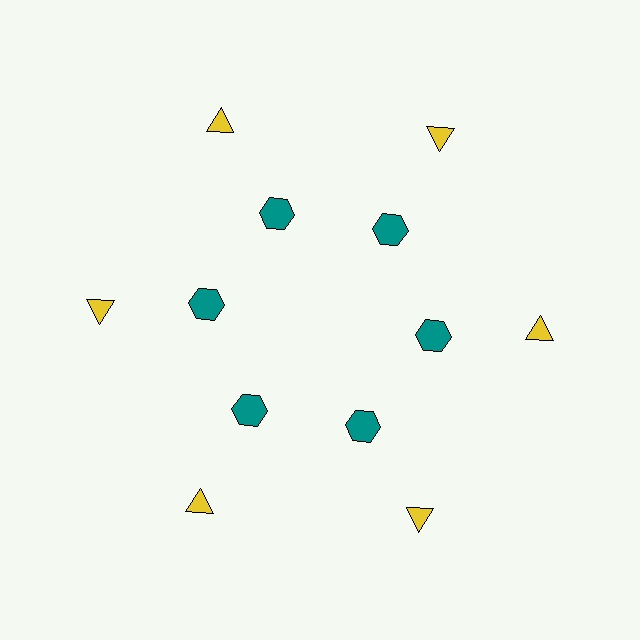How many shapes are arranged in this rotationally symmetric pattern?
There are 12 shapes, arranged in 6 groups of 2.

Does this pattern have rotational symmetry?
Yes, this pattern has 6-fold rotational symmetry. It looks the same after rotating 60 degrees around the center.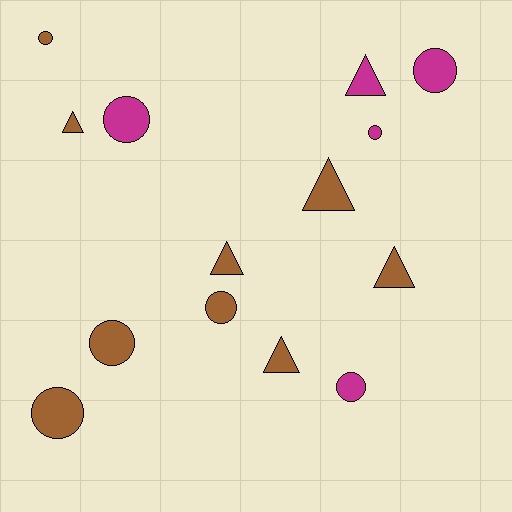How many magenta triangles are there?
There is 1 magenta triangle.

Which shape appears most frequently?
Circle, with 8 objects.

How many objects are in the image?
There are 14 objects.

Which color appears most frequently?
Brown, with 9 objects.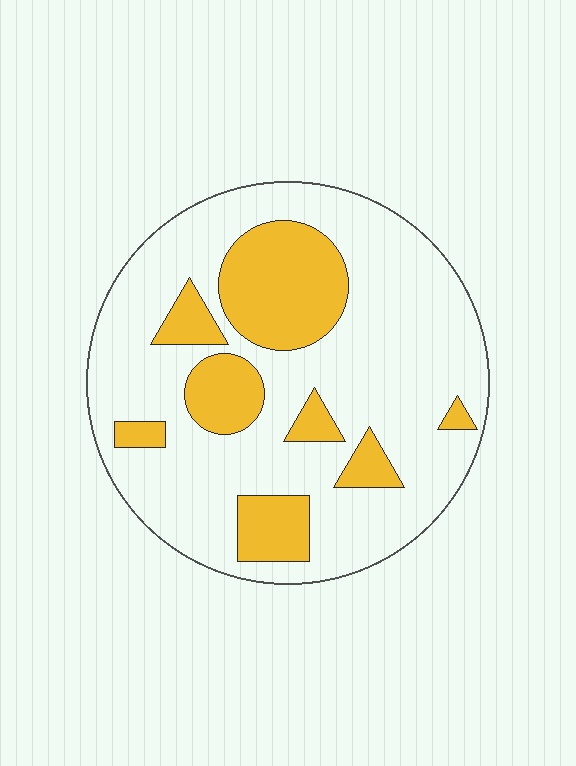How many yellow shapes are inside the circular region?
8.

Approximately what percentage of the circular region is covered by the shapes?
Approximately 25%.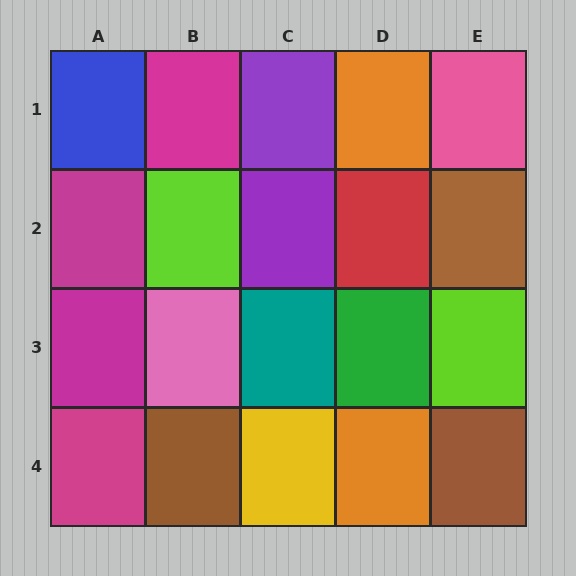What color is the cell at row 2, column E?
Brown.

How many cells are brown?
3 cells are brown.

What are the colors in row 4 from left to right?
Magenta, brown, yellow, orange, brown.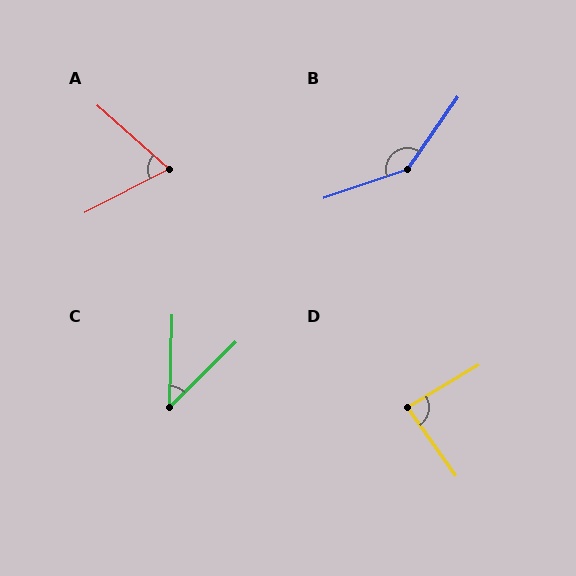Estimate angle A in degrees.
Approximately 69 degrees.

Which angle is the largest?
B, at approximately 144 degrees.